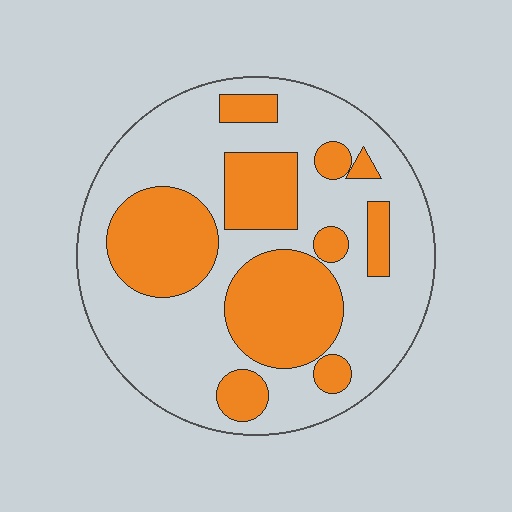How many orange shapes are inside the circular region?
10.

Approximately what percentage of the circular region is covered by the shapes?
Approximately 35%.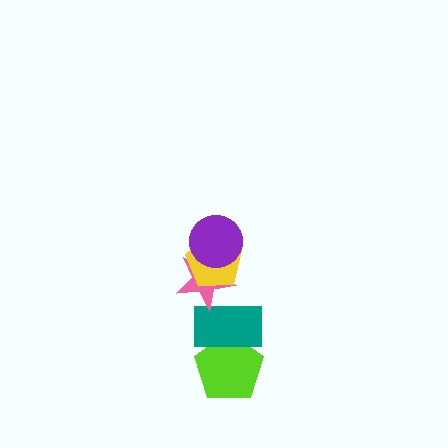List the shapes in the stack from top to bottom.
From top to bottom: the purple circle, the yellow pentagon, the pink star, the teal rectangle, the lime pentagon.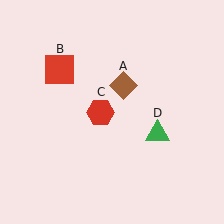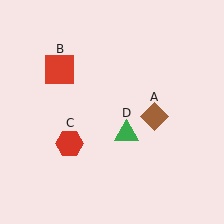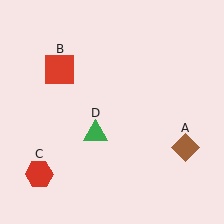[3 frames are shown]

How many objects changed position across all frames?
3 objects changed position: brown diamond (object A), red hexagon (object C), green triangle (object D).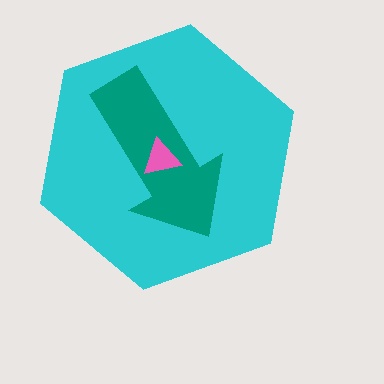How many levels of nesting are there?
3.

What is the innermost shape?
The pink triangle.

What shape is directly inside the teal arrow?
The pink triangle.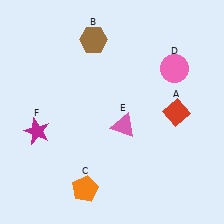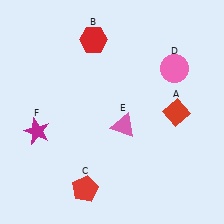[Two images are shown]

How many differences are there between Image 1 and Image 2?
There are 2 differences between the two images.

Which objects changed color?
B changed from brown to red. C changed from orange to red.